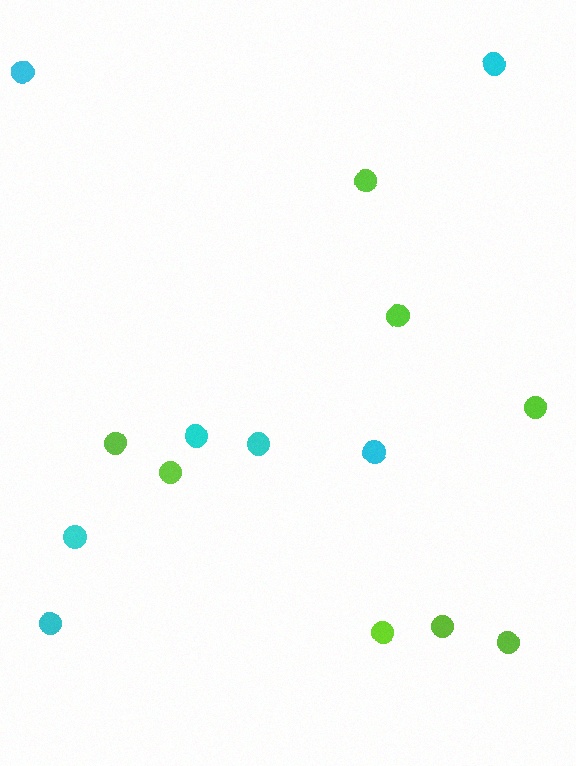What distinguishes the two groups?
There are 2 groups: one group of lime circles (8) and one group of cyan circles (7).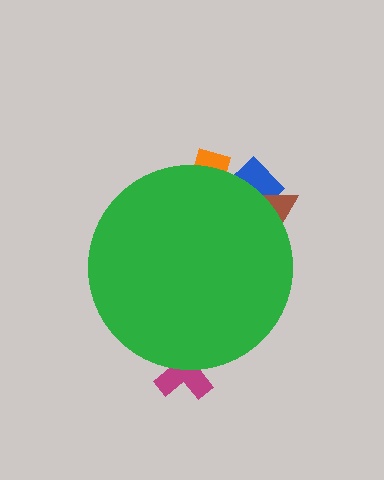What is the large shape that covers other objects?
A green circle.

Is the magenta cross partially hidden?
Yes, the magenta cross is partially hidden behind the green circle.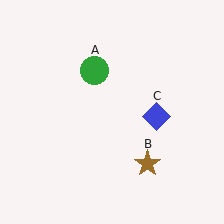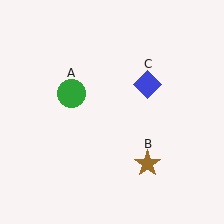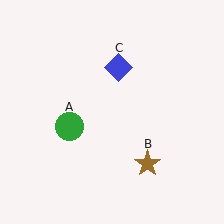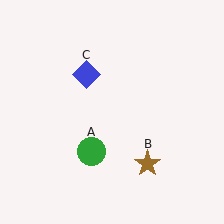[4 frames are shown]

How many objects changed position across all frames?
2 objects changed position: green circle (object A), blue diamond (object C).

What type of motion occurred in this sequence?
The green circle (object A), blue diamond (object C) rotated counterclockwise around the center of the scene.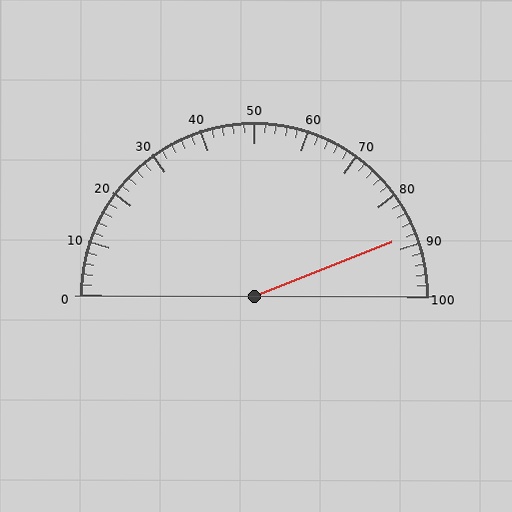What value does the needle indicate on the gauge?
The needle indicates approximately 88.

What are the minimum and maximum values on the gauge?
The gauge ranges from 0 to 100.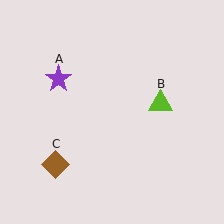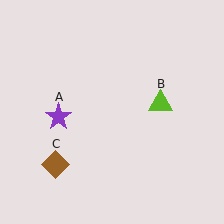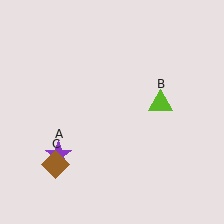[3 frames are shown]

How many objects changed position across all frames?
1 object changed position: purple star (object A).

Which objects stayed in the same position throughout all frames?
Lime triangle (object B) and brown diamond (object C) remained stationary.